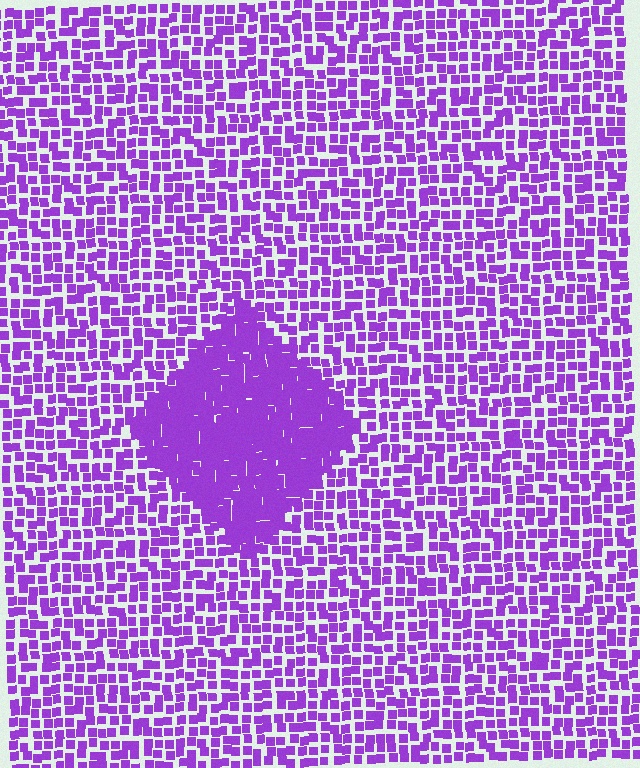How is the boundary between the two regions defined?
The boundary is defined by a change in element density (approximately 2.1x ratio). All elements are the same color, size, and shape.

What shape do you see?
I see a diamond.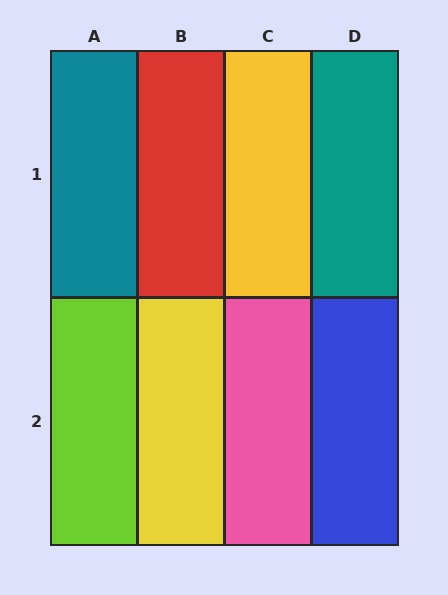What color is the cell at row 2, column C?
Pink.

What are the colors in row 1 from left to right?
Teal, red, yellow, teal.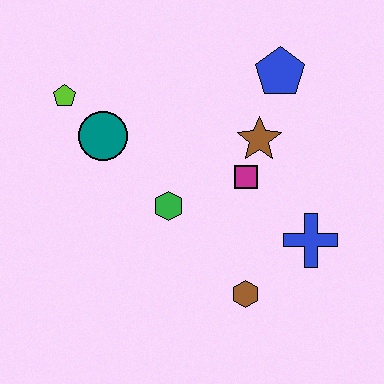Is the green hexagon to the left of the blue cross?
Yes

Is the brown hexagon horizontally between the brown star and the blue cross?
No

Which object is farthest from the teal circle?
The blue cross is farthest from the teal circle.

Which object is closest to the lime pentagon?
The teal circle is closest to the lime pentagon.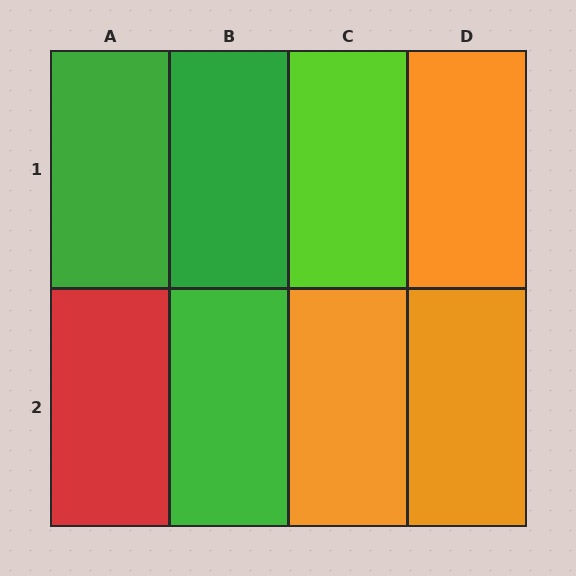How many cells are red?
1 cell is red.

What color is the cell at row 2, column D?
Orange.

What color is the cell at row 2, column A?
Red.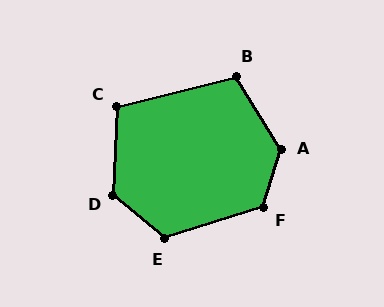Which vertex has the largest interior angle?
A, at approximately 131 degrees.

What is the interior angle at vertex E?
Approximately 122 degrees (obtuse).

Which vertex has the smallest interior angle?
C, at approximately 106 degrees.